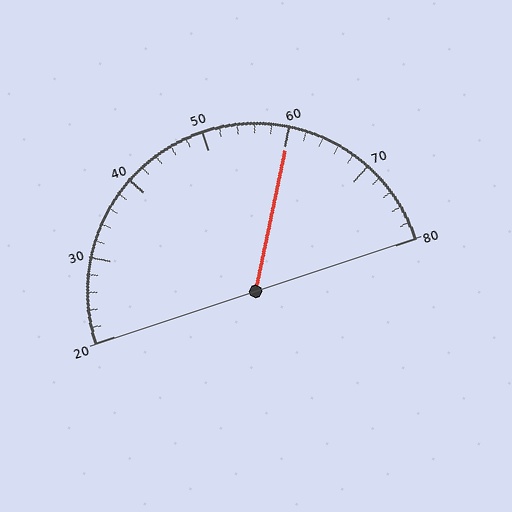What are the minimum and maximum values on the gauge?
The gauge ranges from 20 to 80.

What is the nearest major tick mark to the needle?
The nearest major tick mark is 60.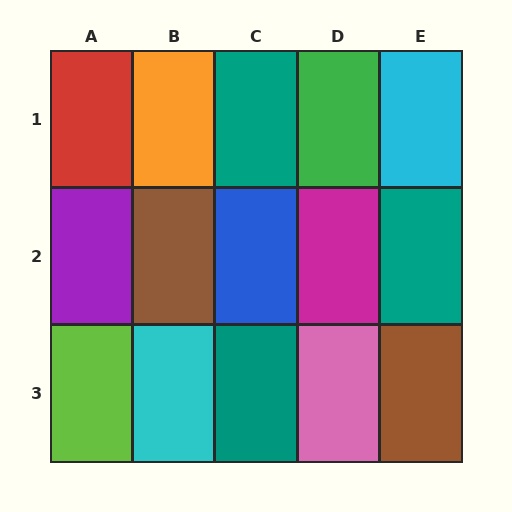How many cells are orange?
1 cell is orange.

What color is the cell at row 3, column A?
Lime.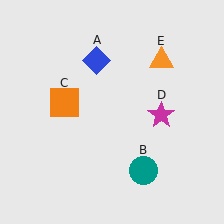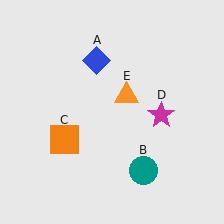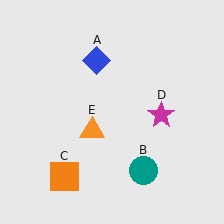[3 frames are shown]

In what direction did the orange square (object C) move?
The orange square (object C) moved down.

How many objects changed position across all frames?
2 objects changed position: orange square (object C), orange triangle (object E).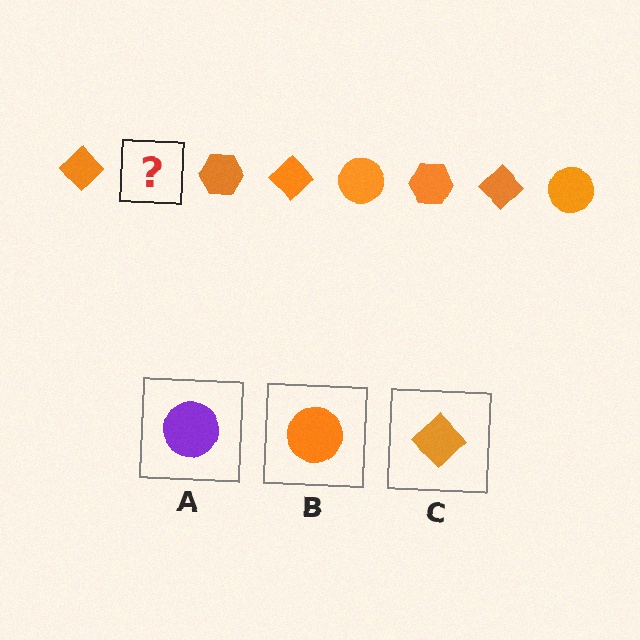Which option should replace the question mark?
Option B.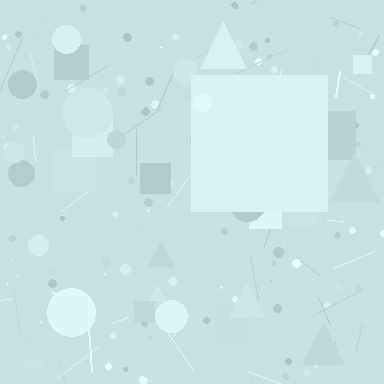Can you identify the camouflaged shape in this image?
The camouflaged shape is a square.